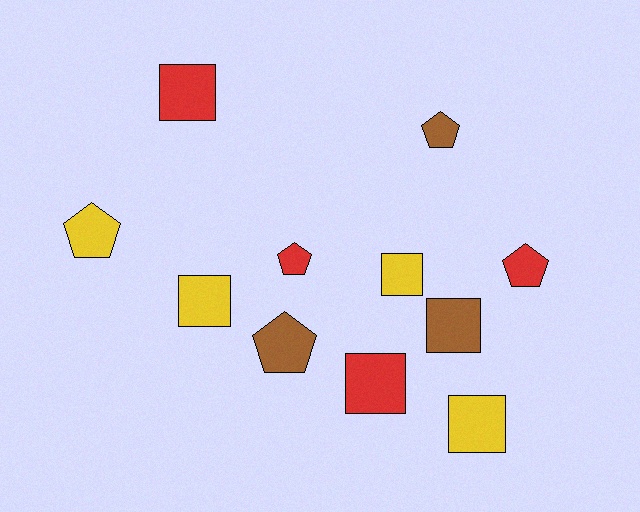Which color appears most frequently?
Red, with 4 objects.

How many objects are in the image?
There are 11 objects.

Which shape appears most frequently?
Square, with 6 objects.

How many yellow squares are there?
There are 3 yellow squares.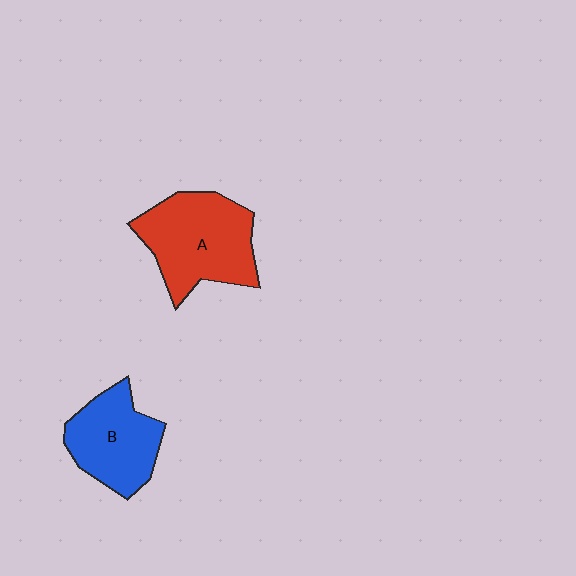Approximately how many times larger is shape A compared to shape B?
Approximately 1.3 times.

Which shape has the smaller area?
Shape B (blue).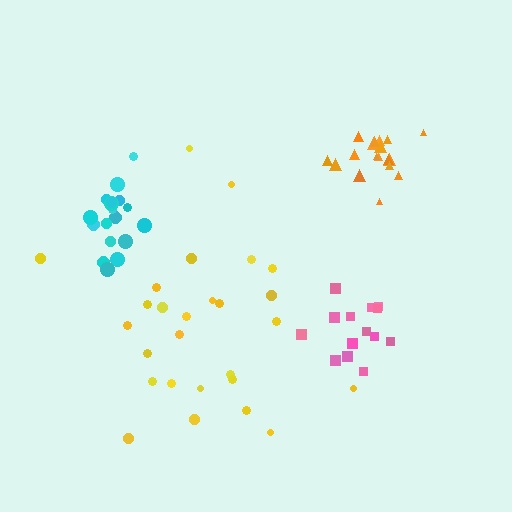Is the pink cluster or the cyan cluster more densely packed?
Cyan.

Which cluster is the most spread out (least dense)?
Yellow.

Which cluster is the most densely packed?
Orange.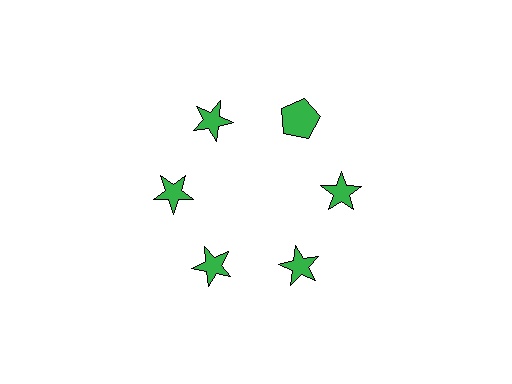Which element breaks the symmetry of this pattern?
The green pentagon at roughly the 1 o'clock position breaks the symmetry. All other shapes are green stars.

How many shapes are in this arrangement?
There are 6 shapes arranged in a ring pattern.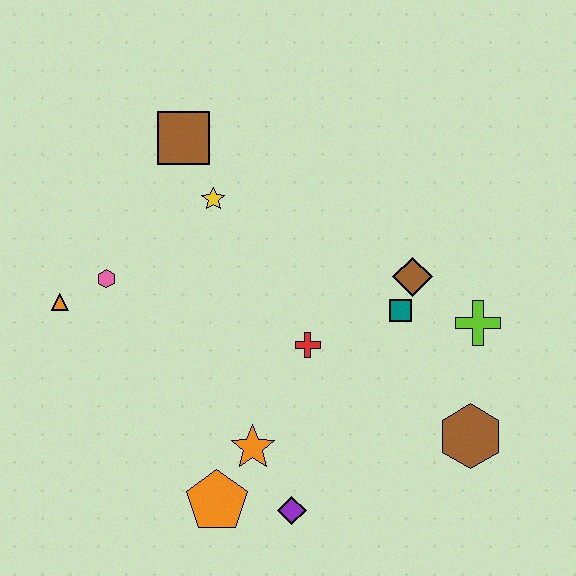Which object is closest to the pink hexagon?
The orange triangle is closest to the pink hexagon.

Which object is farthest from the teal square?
The orange triangle is farthest from the teal square.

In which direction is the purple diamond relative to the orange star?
The purple diamond is below the orange star.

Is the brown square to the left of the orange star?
Yes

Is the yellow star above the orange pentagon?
Yes